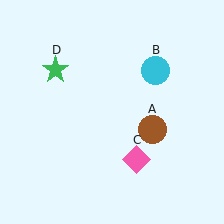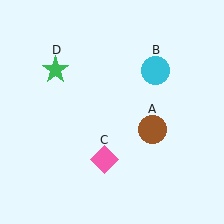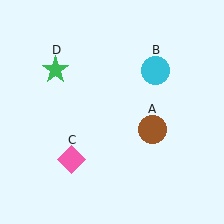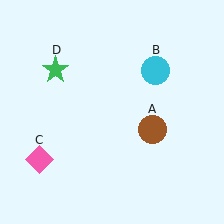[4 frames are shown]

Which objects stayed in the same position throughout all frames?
Brown circle (object A) and cyan circle (object B) and green star (object D) remained stationary.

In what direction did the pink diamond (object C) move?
The pink diamond (object C) moved left.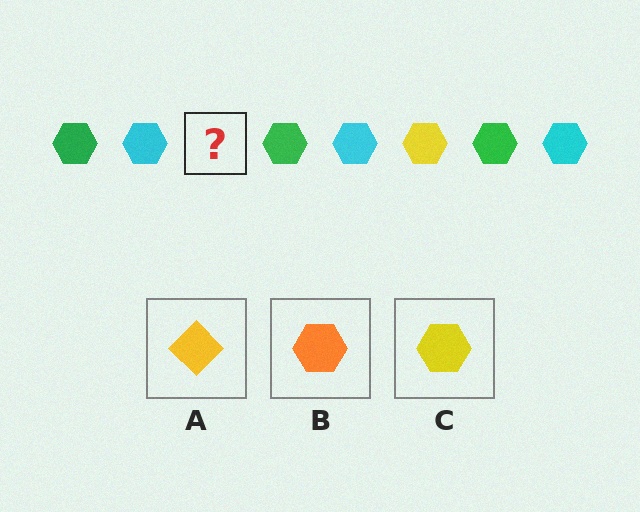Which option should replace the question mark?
Option C.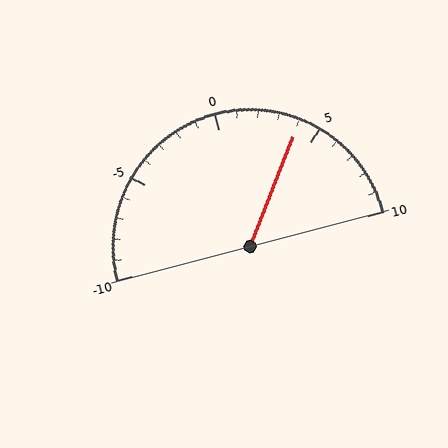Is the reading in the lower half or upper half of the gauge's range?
The reading is in the upper half of the range (-10 to 10).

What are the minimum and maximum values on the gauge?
The gauge ranges from -10 to 10.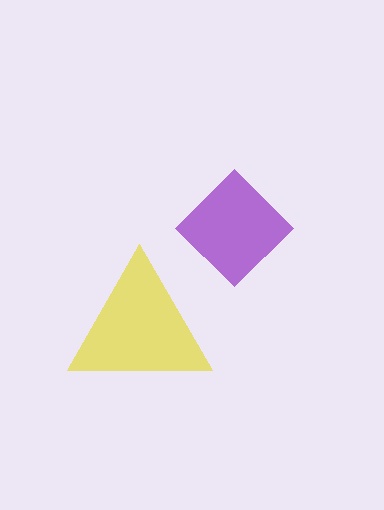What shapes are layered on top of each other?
The layered shapes are: a purple diamond, a yellow triangle.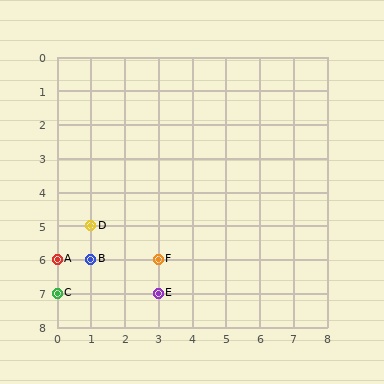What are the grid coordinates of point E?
Point E is at grid coordinates (3, 7).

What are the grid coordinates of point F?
Point F is at grid coordinates (3, 6).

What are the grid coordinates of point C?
Point C is at grid coordinates (0, 7).